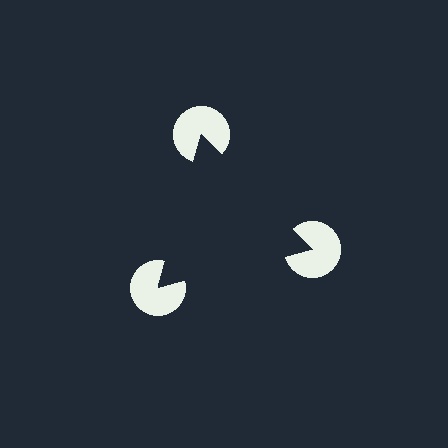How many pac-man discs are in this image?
There are 3 — one at each vertex of the illusory triangle.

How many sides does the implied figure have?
3 sides.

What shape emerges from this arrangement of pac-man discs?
An illusory triangle — its edges are inferred from the aligned wedge cuts in the pac-man discs, not physically drawn.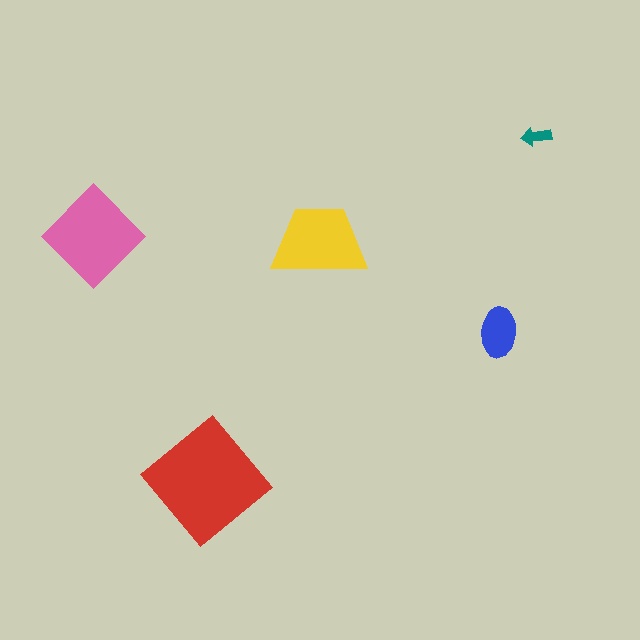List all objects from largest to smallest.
The red diamond, the pink diamond, the yellow trapezoid, the blue ellipse, the teal arrow.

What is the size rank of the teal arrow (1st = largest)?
5th.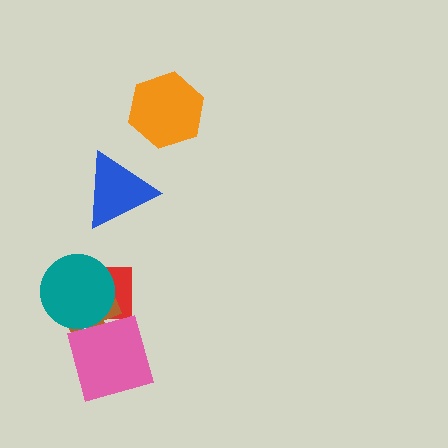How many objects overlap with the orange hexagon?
0 objects overlap with the orange hexagon.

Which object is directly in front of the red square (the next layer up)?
The brown cross is directly in front of the red square.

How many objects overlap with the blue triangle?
0 objects overlap with the blue triangle.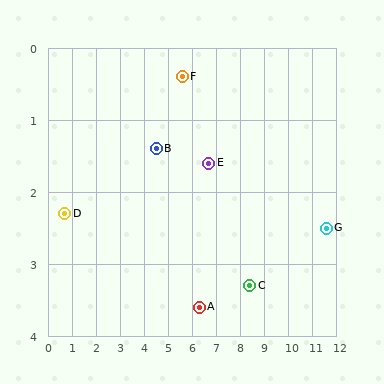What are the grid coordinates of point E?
Point E is at approximately (6.7, 1.6).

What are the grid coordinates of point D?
Point D is at approximately (0.7, 2.3).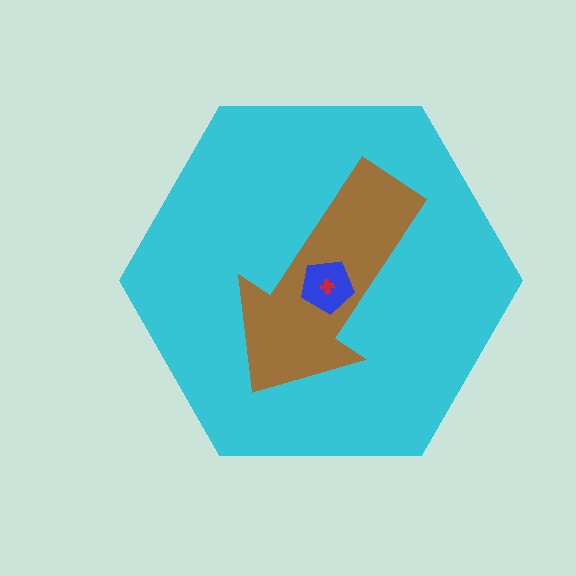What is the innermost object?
The red cross.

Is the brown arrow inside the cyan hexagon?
Yes.